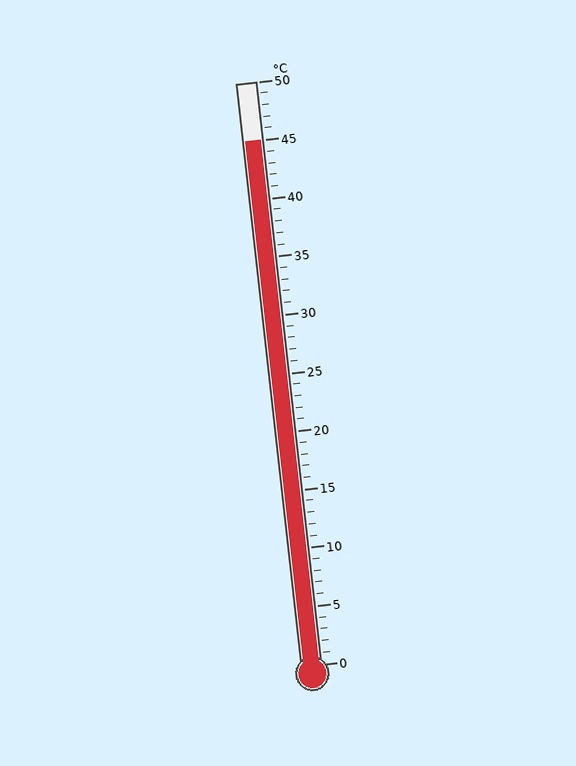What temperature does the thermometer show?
The thermometer shows approximately 45°C.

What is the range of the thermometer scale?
The thermometer scale ranges from 0°C to 50°C.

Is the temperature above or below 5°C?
The temperature is above 5°C.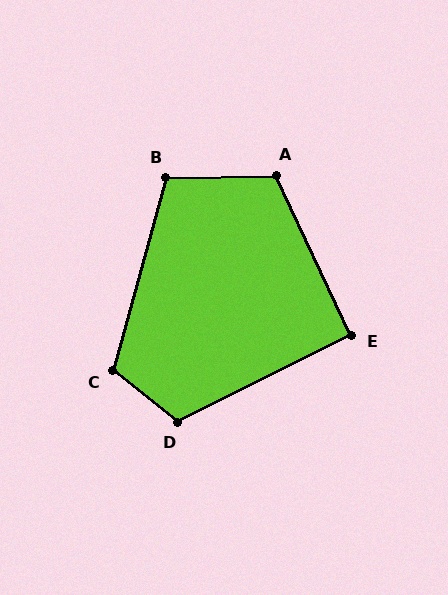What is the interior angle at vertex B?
Approximately 107 degrees (obtuse).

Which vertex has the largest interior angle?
D, at approximately 115 degrees.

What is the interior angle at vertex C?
Approximately 113 degrees (obtuse).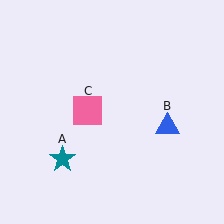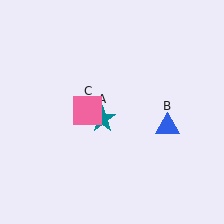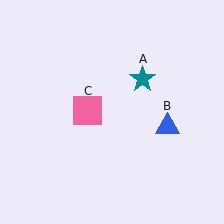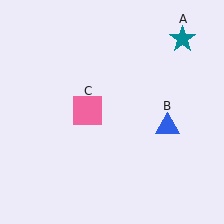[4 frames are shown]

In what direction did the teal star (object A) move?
The teal star (object A) moved up and to the right.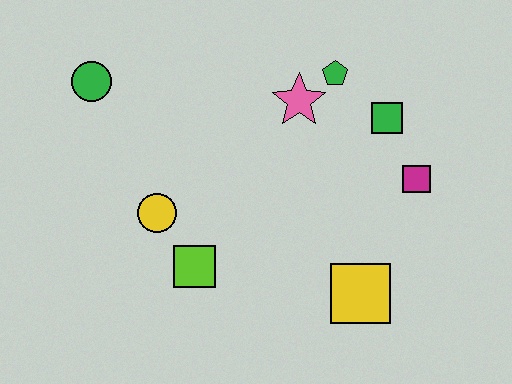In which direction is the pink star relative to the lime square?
The pink star is above the lime square.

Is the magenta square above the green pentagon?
No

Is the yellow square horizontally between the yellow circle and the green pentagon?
No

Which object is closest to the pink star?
The green pentagon is closest to the pink star.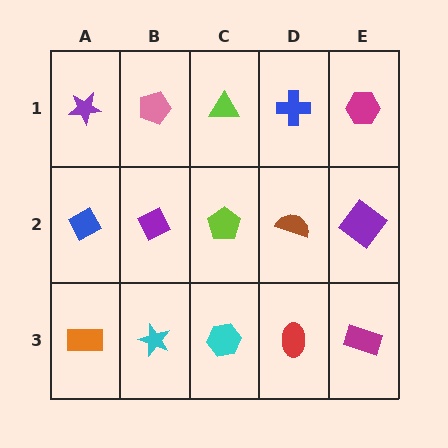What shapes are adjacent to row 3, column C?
A lime pentagon (row 2, column C), a cyan star (row 3, column B), a red ellipse (row 3, column D).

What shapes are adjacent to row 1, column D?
A brown semicircle (row 2, column D), a lime triangle (row 1, column C), a magenta hexagon (row 1, column E).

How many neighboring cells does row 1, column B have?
3.